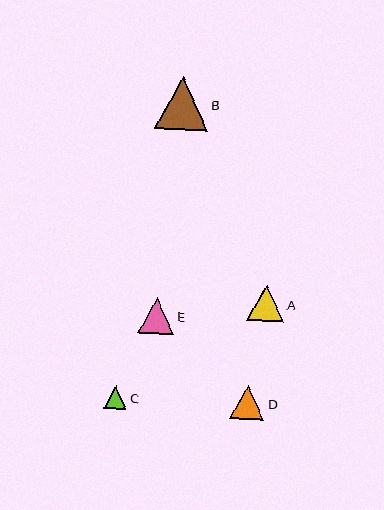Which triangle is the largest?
Triangle B is the largest with a size of approximately 53 pixels.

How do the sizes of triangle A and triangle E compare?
Triangle A and triangle E are approximately the same size.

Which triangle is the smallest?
Triangle C is the smallest with a size of approximately 23 pixels.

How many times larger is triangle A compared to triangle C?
Triangle A is approximately 1.6 times the size of triangle C.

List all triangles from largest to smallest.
From largest to smallest: B, A, E, D, C.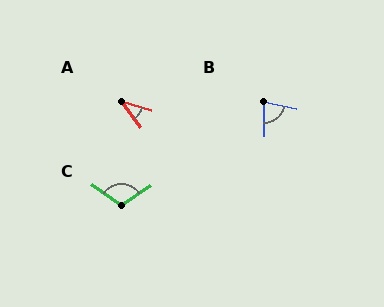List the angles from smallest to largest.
A (38°), B (78°), C (112°).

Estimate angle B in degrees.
Approximately 78 degrees.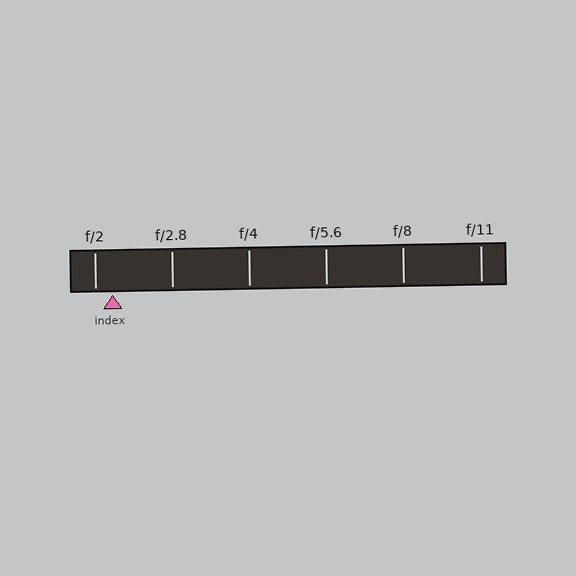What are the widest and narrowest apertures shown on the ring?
The widest aperture shown is f/2 and the narrowest is f/11.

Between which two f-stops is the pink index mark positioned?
The index mark is between f/2 and f/2.8.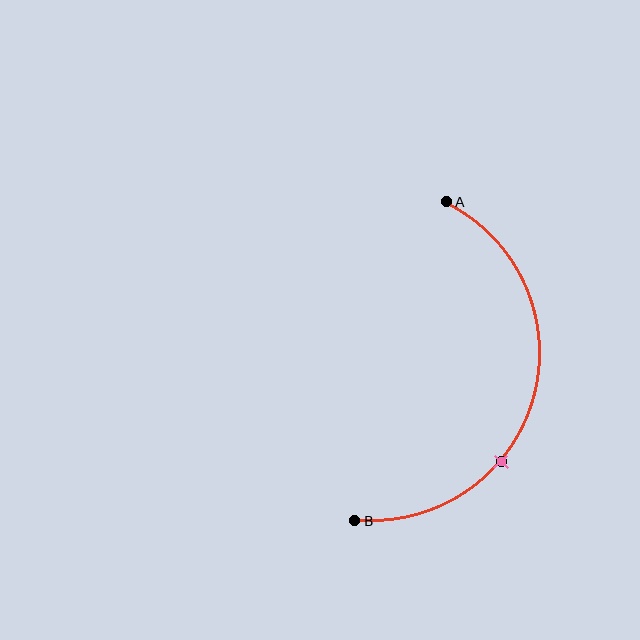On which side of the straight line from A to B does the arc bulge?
The arc bulges to the right of the straight line connecting A and B.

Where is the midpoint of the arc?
The arc midpoint is the point on the curve farthest from the straight line joining A and B. It sits to the right of that line.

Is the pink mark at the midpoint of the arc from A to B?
No. The pink mark lies on the arc but is closer to endpoint B. The arc midpoint would be at the point on the curve equidistant along the arc from both A and B.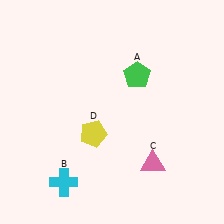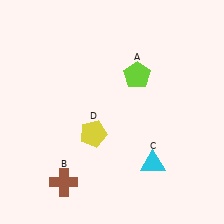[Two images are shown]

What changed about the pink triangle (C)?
In Image 1, C is pink. In Image 2, it changed to cyan.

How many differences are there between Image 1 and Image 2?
There are 3 differences between the two images.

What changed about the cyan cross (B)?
In Image 1, B is cyan. In Image 2, it changed to brown.